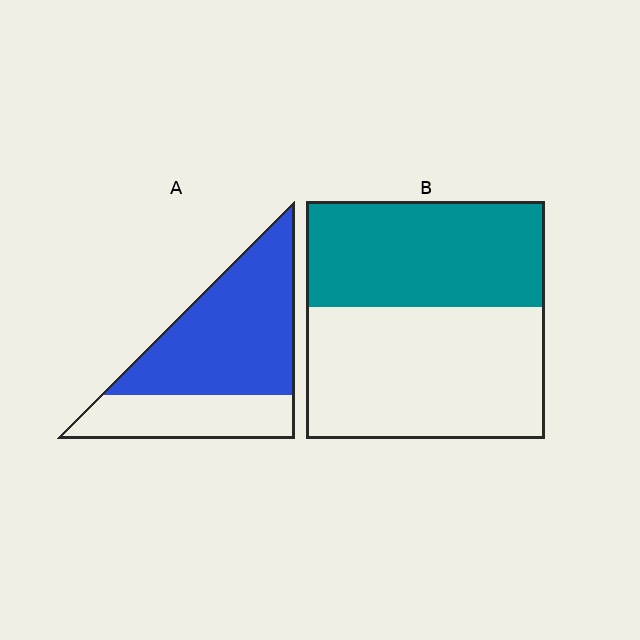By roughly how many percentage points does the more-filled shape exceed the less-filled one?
By roughly 20 percentage points (A over B).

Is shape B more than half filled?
No.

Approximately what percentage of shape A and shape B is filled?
A is approximately 65% and B is approximately 45%.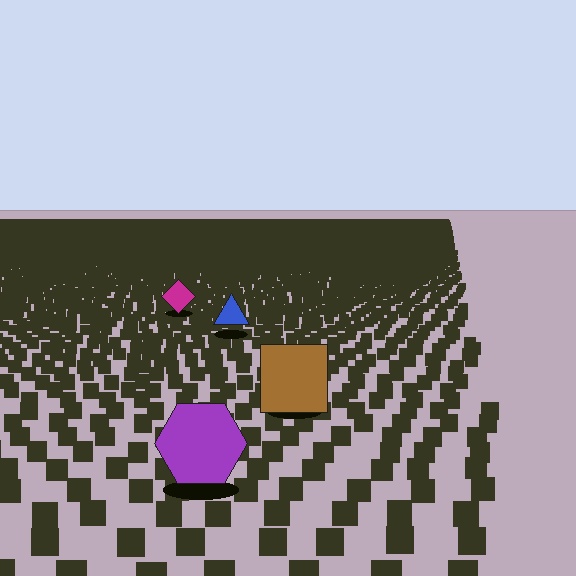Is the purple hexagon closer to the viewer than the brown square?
Yes. The purple hexagon is closer — you can tell from the texture gradient: the ground texture is coarser near it.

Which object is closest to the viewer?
The purple hexagon is closest. The texture marks near it are larger and more spread out.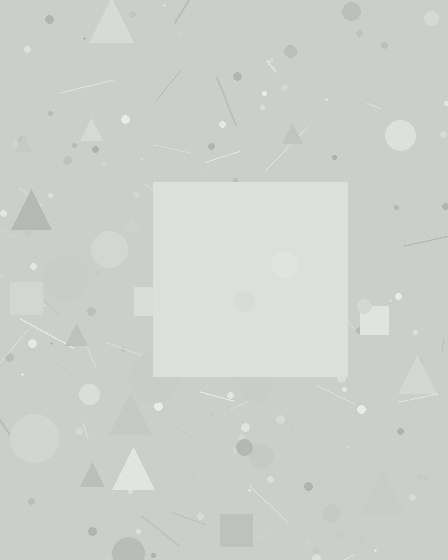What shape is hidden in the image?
A square is hidden in the image.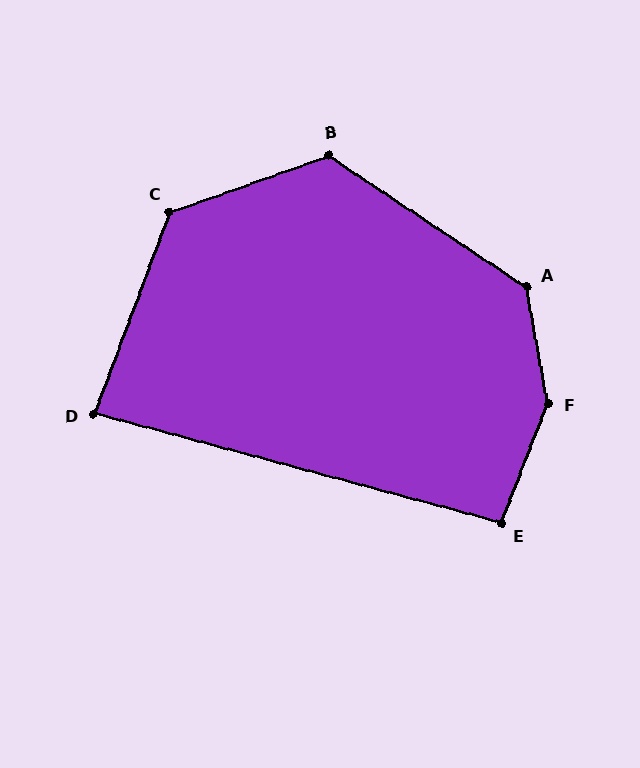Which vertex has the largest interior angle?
F, at approximately 149 degrees.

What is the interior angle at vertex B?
Approximately 127 degrees (obtuse).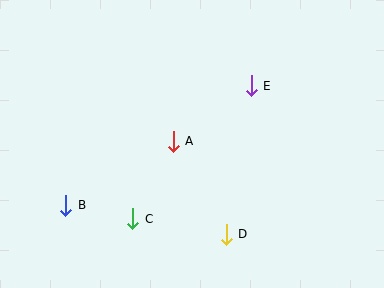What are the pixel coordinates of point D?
Point D is at (226, 234).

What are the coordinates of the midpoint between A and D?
The midpoint between A and D is at (200, 188).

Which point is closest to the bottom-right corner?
Point D is closest to the bottom-right corner.